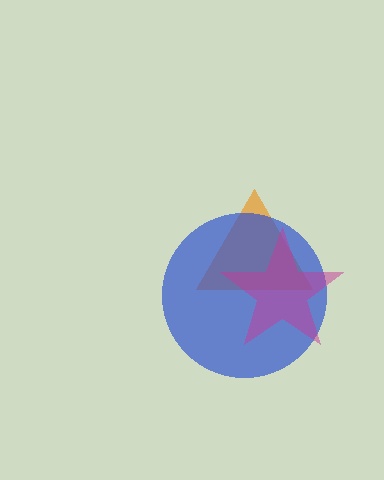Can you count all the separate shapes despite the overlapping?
Yes, there are 3 separate shapes.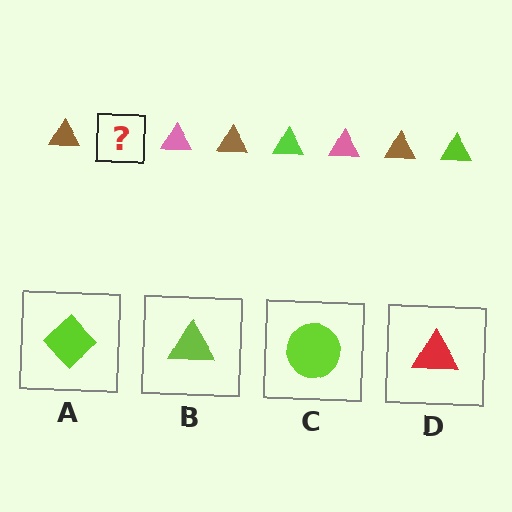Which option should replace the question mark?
Option B.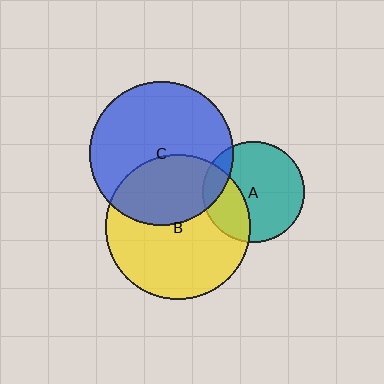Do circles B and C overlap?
Yes.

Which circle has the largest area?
Circle B (yellow).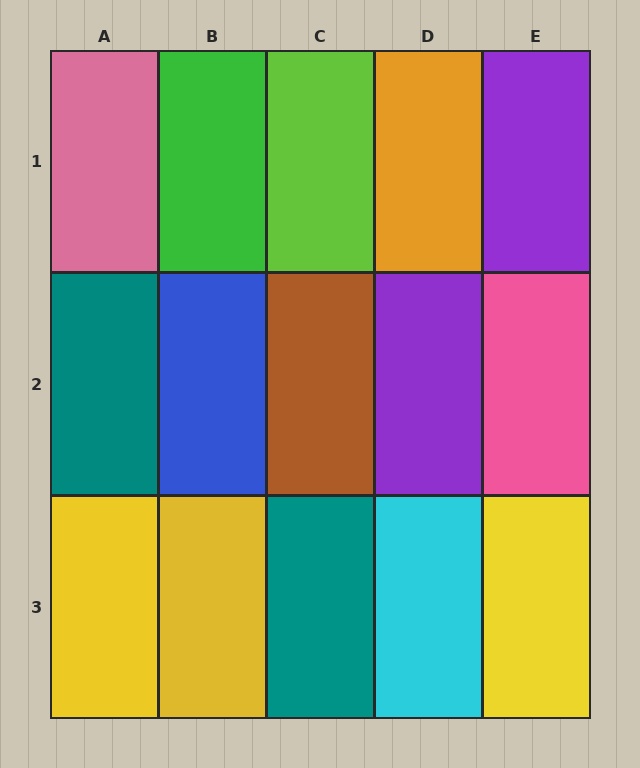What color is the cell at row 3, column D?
Cyan.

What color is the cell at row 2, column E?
Pink.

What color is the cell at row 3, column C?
Teal.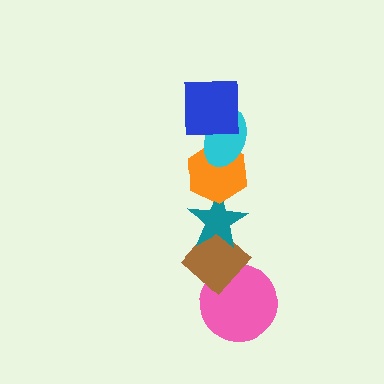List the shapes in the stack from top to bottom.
From top to bottom: the blue square, the cyan ellipse, the orange hexagon, the teal star, the brown diamond, the pink circle.